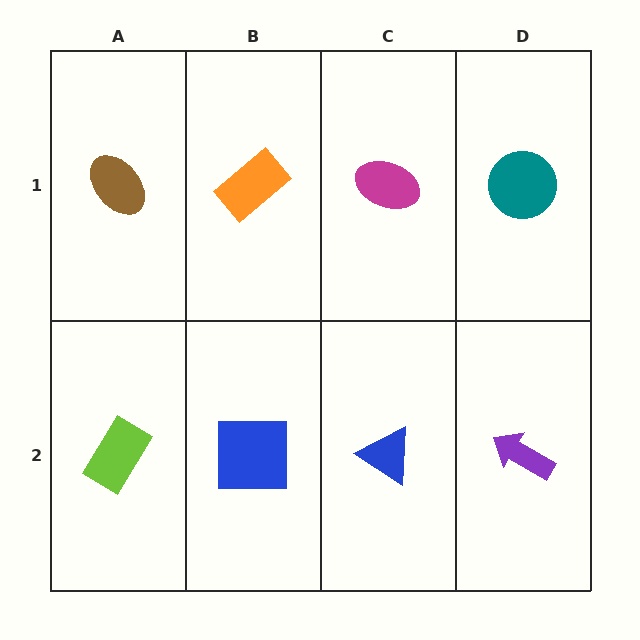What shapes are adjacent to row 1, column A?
A lime rectangle (row 2, column A), an orange rectangle (row 1, column B).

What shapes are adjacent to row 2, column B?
An orange rectangle (row 1, column B), a lime rectangle (row 2, column A), a blue triangle (row 2, column C).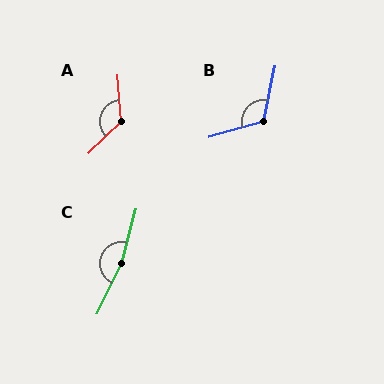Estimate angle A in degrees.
Approximately 130 degrees.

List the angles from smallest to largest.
B (118°), A (130°), C (169°).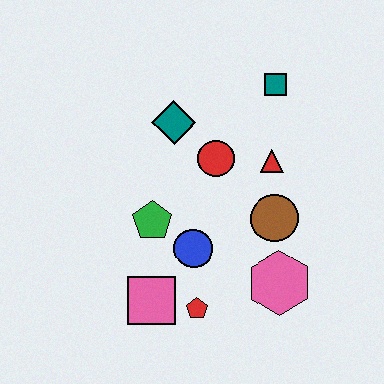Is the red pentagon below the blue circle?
Yes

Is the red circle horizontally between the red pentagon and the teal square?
Yes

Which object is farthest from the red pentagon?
The teal square is farthest from the red pentagon.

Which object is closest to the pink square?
The red pentagon is closest to the pink square.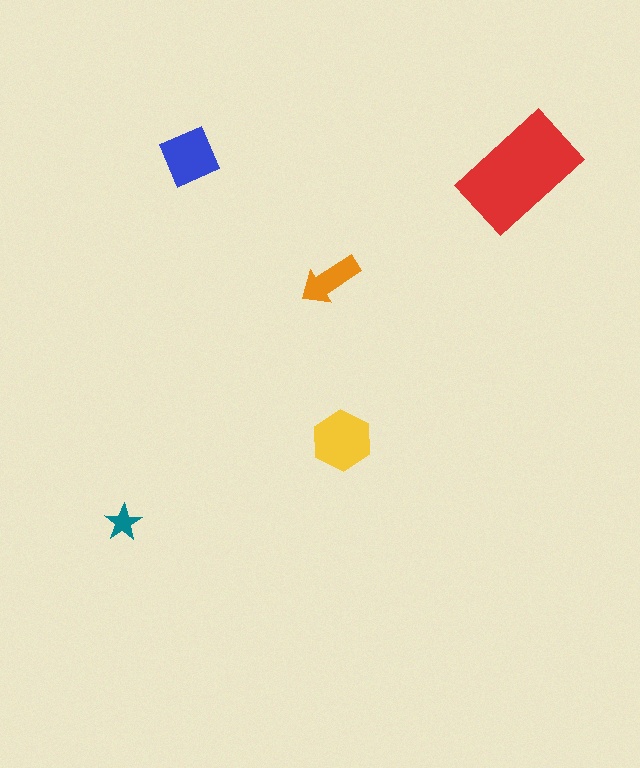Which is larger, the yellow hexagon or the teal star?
The yellow hexagon.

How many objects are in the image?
There are 5 objects in the image.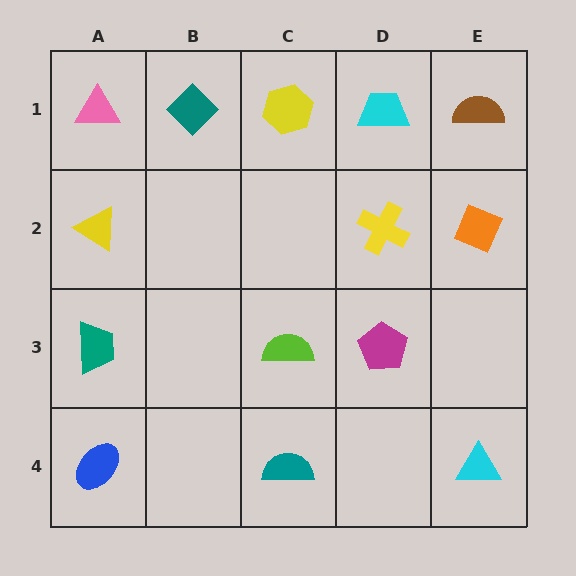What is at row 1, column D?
A cyan trapezoid.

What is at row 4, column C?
A teal semicircle.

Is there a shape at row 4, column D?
No, that cell is empty.